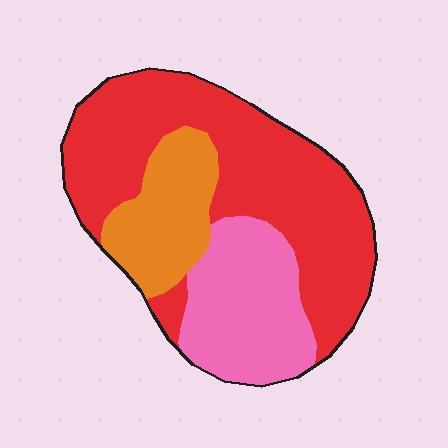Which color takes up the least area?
Orange, at roughly 20%.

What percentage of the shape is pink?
Pink takes up about one quarter (1/4) of the shape.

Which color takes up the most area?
Red, at roughly 55%.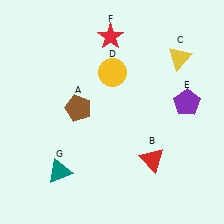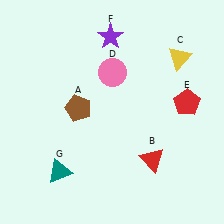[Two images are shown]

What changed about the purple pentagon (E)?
In Image 1, E is purple. In Image 2, it changed to red.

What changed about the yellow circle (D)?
In Image 1, D is yellow. In Image 2, it changed to pink.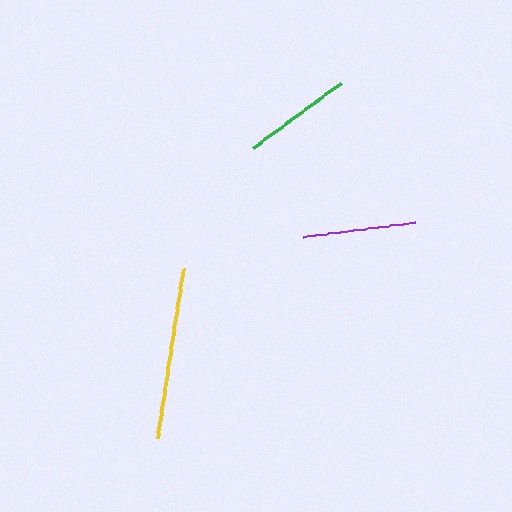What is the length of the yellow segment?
The yellow segment is approximately 172 pixels long.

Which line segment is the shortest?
The green line is the shortest at approximately 110 pixels.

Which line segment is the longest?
The yellow line is the longest at approximately 172 pixels.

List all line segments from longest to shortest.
From longest to shortest: yellow, purple, green.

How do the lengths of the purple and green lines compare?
The purple and green lines are approximately the same length.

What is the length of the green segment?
The green segment is approximately 110 pixels long.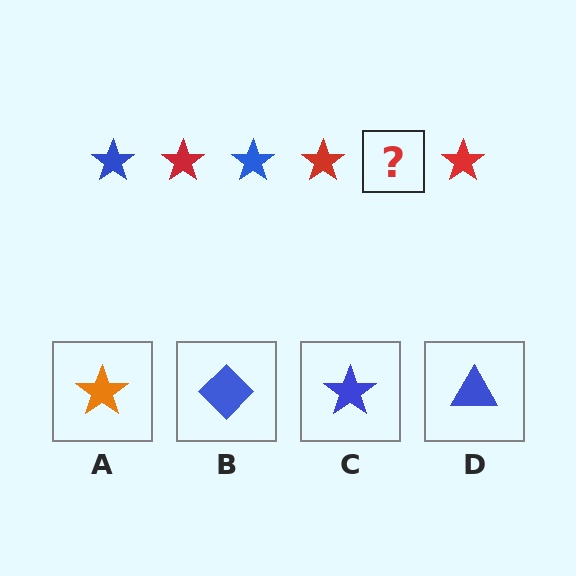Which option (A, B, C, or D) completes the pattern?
C.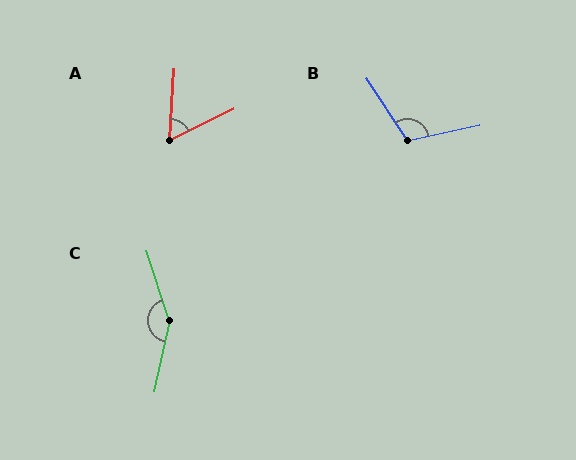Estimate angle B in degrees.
Approximately 111 degrees.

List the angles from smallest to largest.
A (61°), B (111°), C (150°).